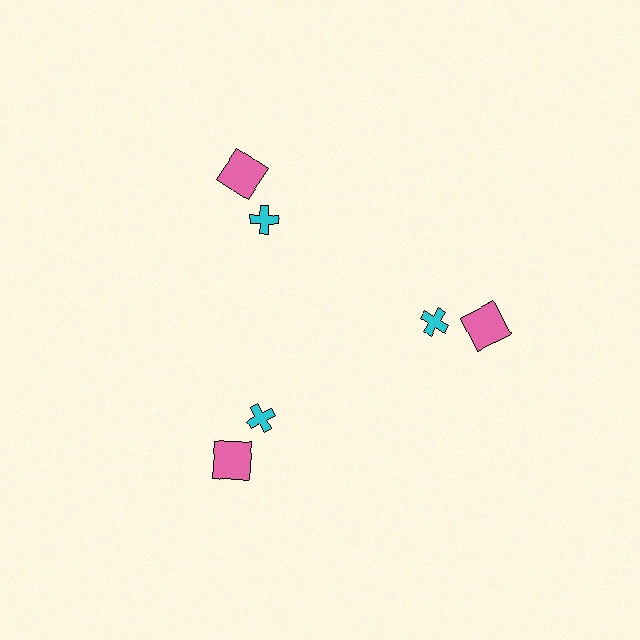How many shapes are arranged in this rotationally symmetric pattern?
There are 6 shapes, arranged in 3 groups of 2.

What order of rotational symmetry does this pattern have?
This pattern has 3-fold rotational symmetry.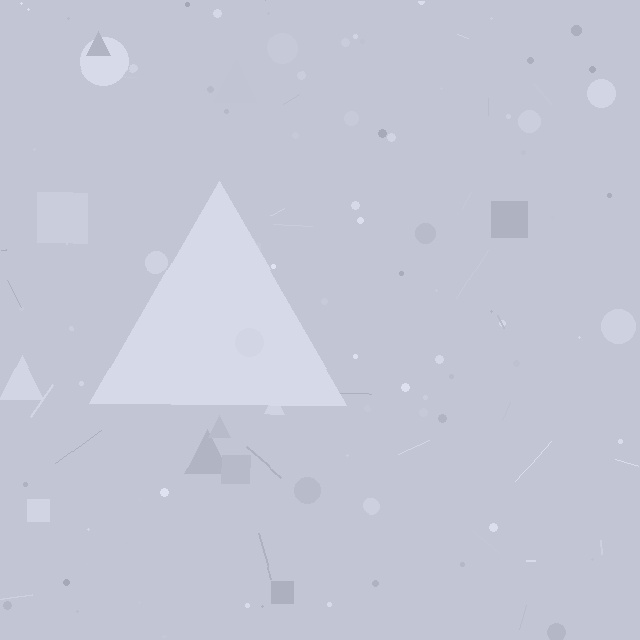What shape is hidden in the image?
A triangle is hidden in the image.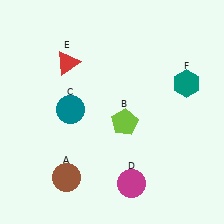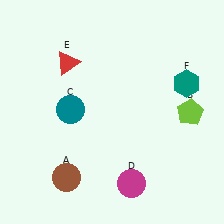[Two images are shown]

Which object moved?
The lime pentagon (B) moved right.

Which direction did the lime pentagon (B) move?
The lime pentagon (B) moved right.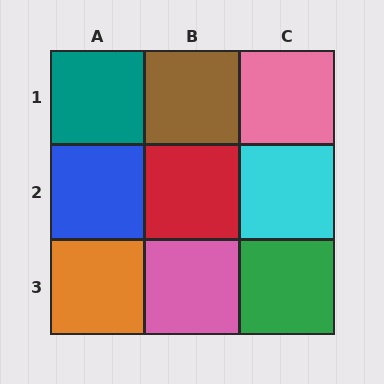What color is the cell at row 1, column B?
Brown.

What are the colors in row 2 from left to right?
Blue, red, cyan.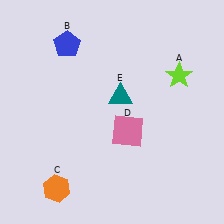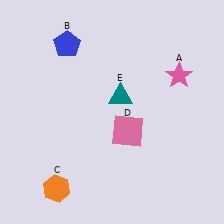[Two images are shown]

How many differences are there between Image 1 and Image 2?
There is 1 difference between the two images.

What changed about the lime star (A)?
In Image 1, A is lime. In Image 2, it changed to pink.